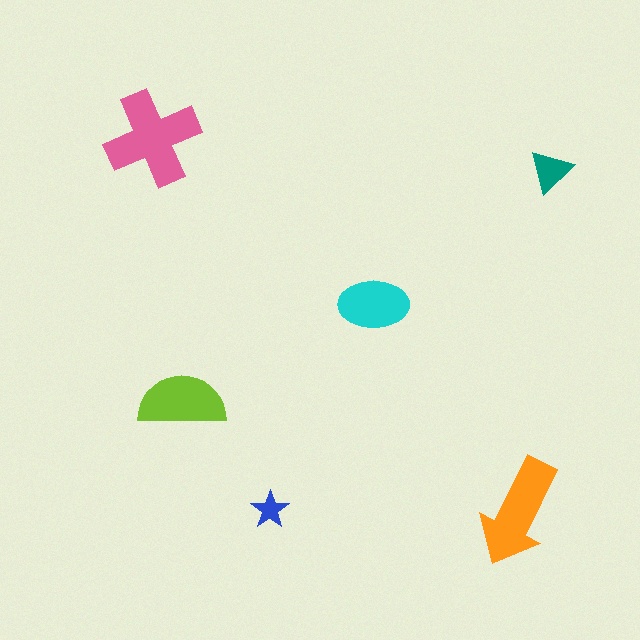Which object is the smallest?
The blue star.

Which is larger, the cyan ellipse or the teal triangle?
The cyan ellipse.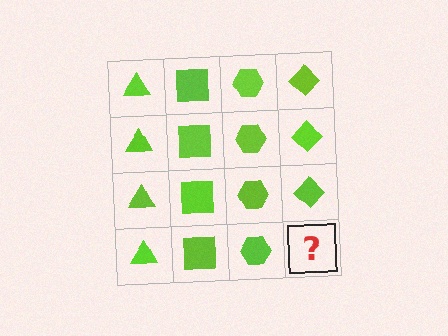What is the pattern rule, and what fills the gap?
The rule is that each column has a consistent shape. The gap should be filled with a lime diamond.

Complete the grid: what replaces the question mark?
The question mark should be replaced with a lime diamond.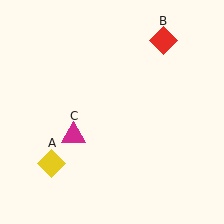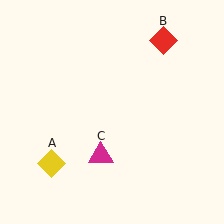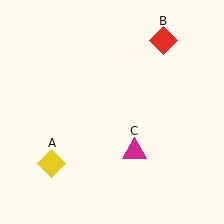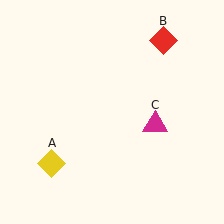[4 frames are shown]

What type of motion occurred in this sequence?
The magenta triangle (object C) rotated counterclockwise around the center of the scene.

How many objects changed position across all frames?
1 object changed position: magenta triangle (object C).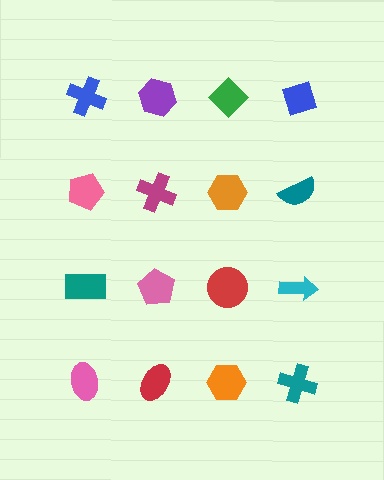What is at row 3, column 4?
A cyan arrow.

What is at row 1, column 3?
A green diamond.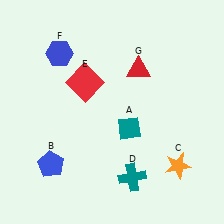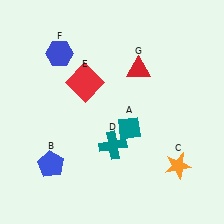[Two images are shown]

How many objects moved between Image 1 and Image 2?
1 object moved between the two images.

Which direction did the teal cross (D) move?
The teal cross (D) moved up.